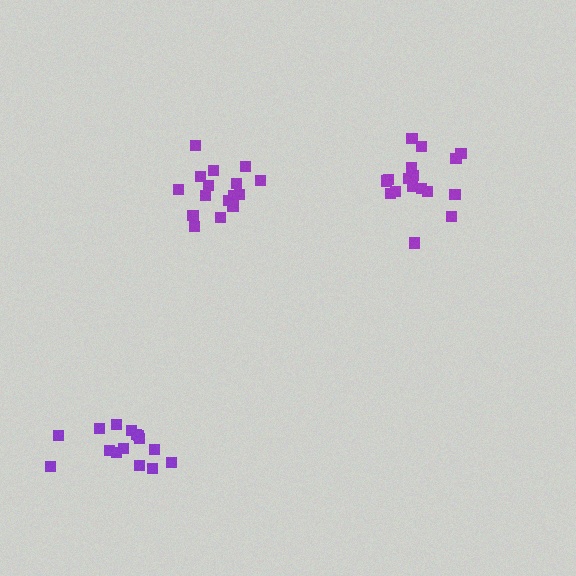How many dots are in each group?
Group 1: 17 dots, Group 2: 16 dots, Group 3: 15 dots (48 total).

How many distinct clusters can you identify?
There are 3 distinct clusters.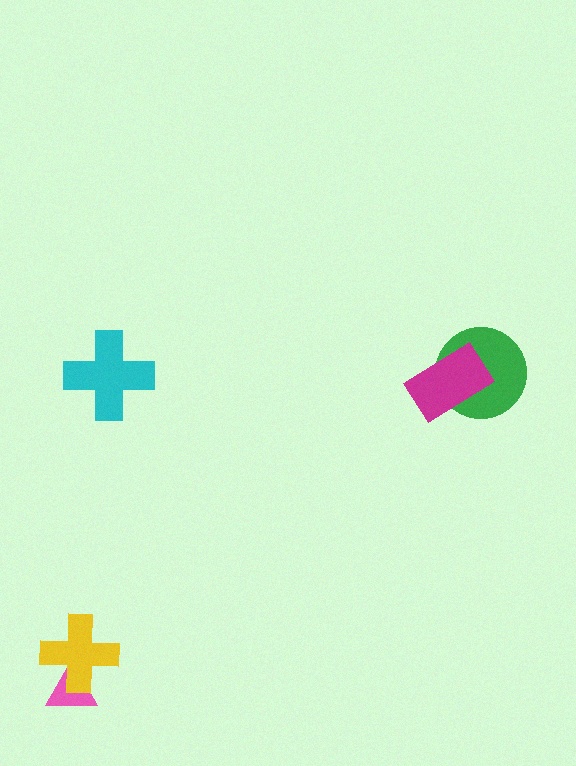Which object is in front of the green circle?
The magenta rectangle is in front of the green circle.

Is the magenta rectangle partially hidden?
No, no other shape covers it.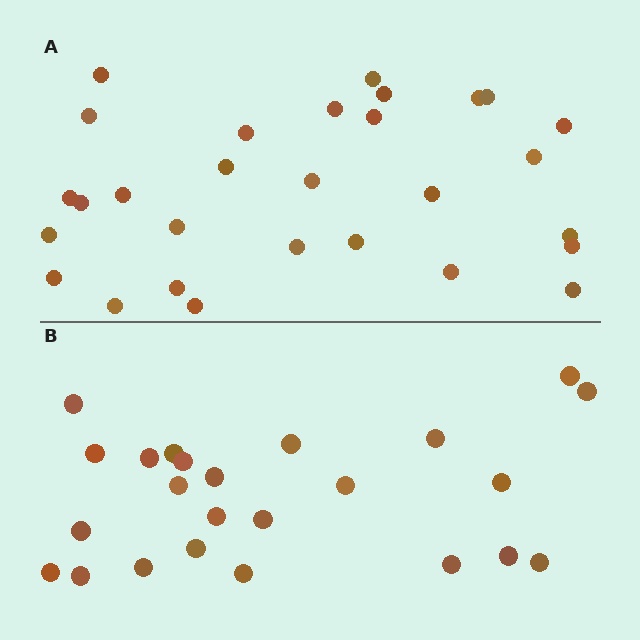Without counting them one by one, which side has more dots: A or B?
Region A (the top region) has more dots.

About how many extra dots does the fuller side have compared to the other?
Region A has about 5 more dots than region B.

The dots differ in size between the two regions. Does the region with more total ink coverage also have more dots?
No. Region B has more total ink coverage because its dots are larger, but region A actually contains more individual dots. Total area can be misleading — the number of items is what matters here.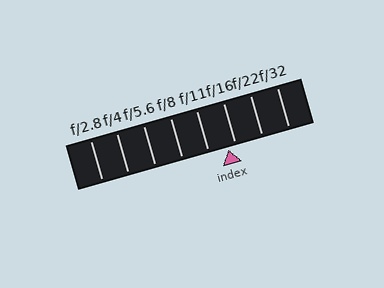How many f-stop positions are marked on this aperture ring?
There are 8 f-stop positions marked.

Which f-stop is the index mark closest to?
The index mark is closest to f/16.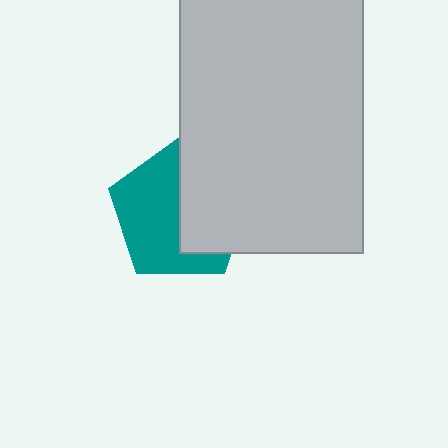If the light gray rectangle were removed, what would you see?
You would see the complete teal pentagon.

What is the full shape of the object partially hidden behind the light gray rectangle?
The partially hidden object is a teal pentagon.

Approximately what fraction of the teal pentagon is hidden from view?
Roughly 44% of the teal pentagon is hidden behind the light gray rectangle.